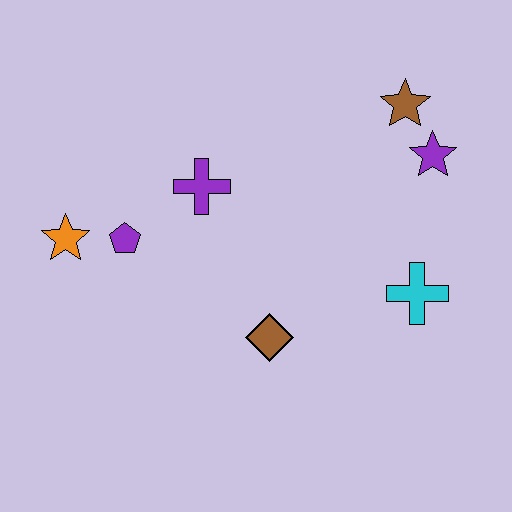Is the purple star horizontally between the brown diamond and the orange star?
No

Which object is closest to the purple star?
The brown star is closest to the purple star.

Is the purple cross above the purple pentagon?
Yes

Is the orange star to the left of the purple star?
Yes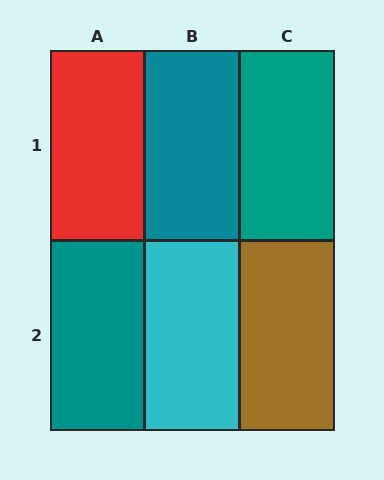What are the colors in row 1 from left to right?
Red, teal, teal.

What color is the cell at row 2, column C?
Brown.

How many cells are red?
1 cell is red.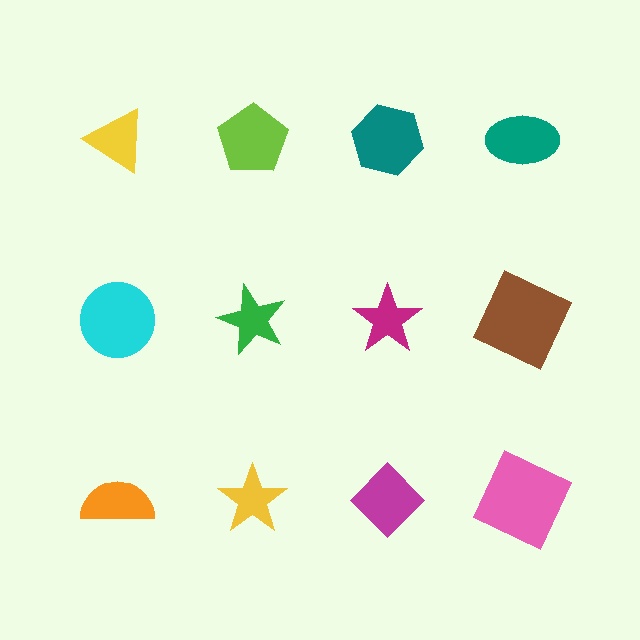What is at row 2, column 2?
A green star.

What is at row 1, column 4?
A teal ellipse.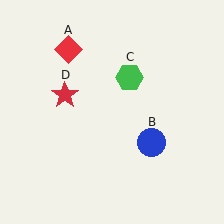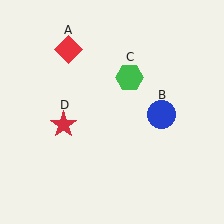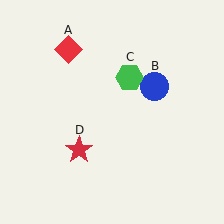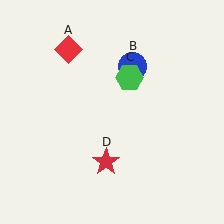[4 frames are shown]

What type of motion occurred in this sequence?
The blue circle (object B), red star (object D) rotated counterclockwise around the center of the scene.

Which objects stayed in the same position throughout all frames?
Red diamond (object A) and green hexagon (object C) remained stationary.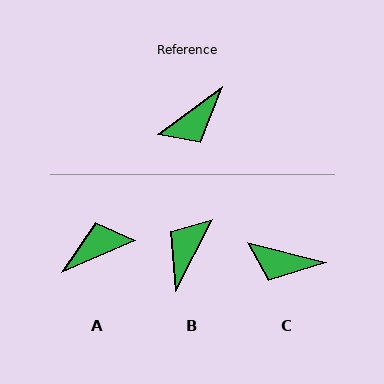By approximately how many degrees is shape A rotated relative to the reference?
Approximately 167 degrees counter-clockwise.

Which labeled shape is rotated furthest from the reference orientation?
A, about 167 degrees away.